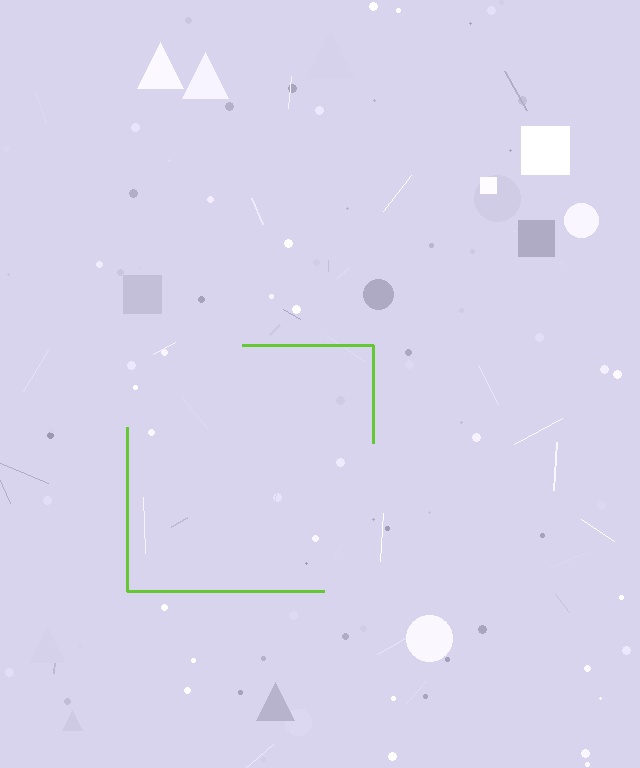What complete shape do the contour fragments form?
The contour fragments form a square.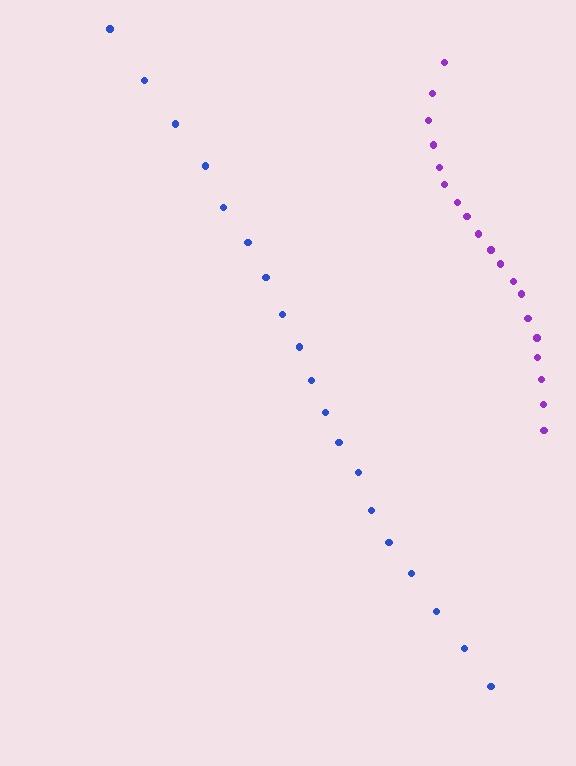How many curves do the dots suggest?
There are 2 distinct paths.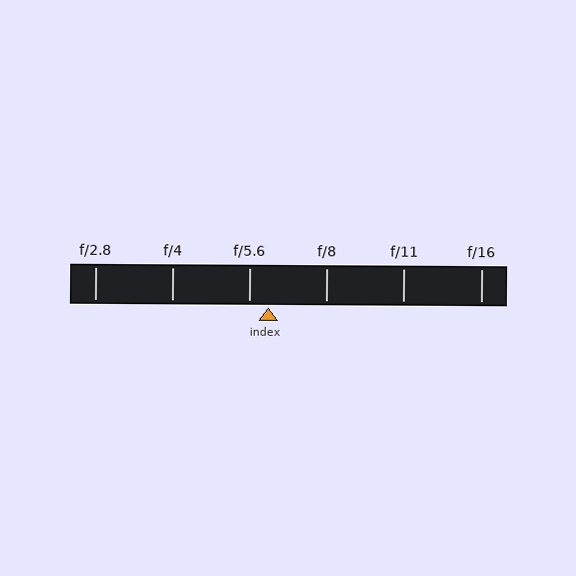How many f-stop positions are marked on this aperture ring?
There are 6 f-stop positions marked.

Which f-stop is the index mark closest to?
The index mark is closest to f/5.6.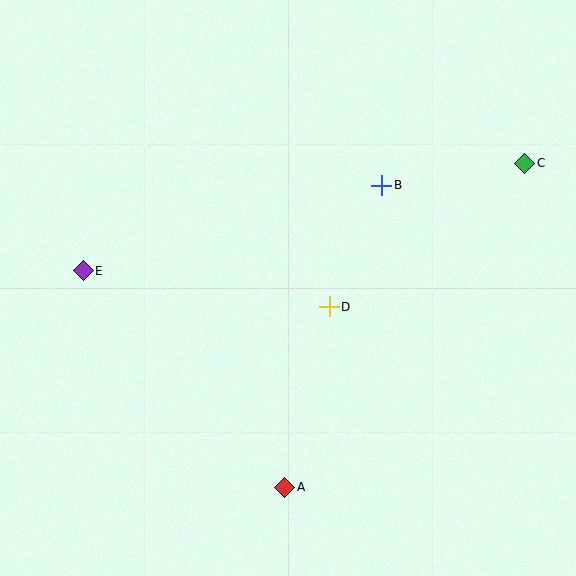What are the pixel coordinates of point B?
Point B is at (382, 185).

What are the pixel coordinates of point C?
Point C is at (525, 163).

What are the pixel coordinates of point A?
Point A is at (285, 487).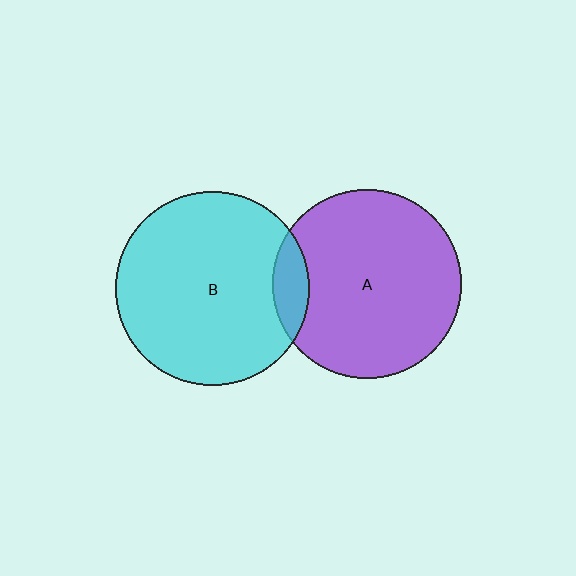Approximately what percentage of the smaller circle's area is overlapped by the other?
Approximately 10%.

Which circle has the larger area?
Circle B (cyan).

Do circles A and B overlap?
Yes.